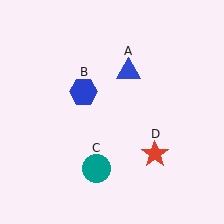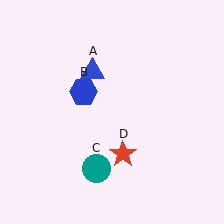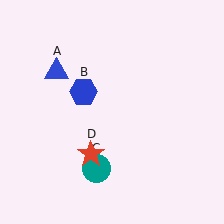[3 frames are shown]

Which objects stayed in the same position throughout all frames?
Blue hexagon (object B) and teal circle (object C) remained stationary.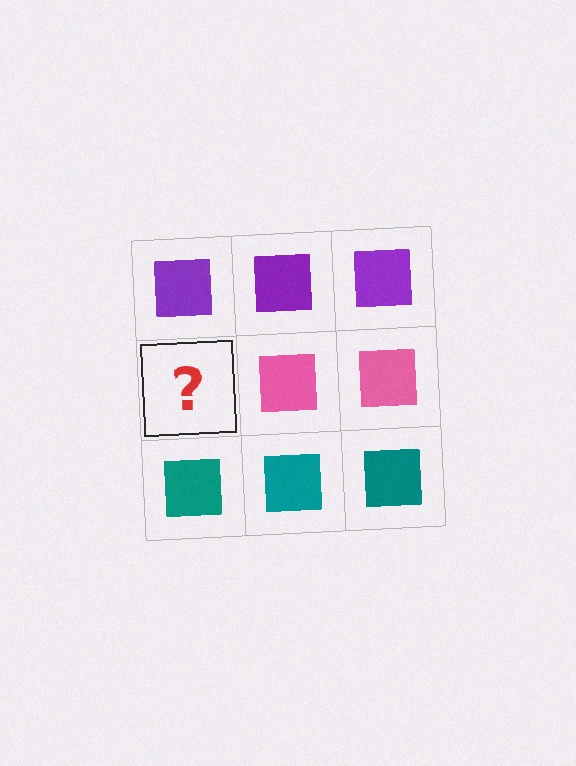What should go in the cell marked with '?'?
The missing cell should contain a pink square.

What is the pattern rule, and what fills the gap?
The rule is that each row has a consistent color. The gap should be filled with a pink square.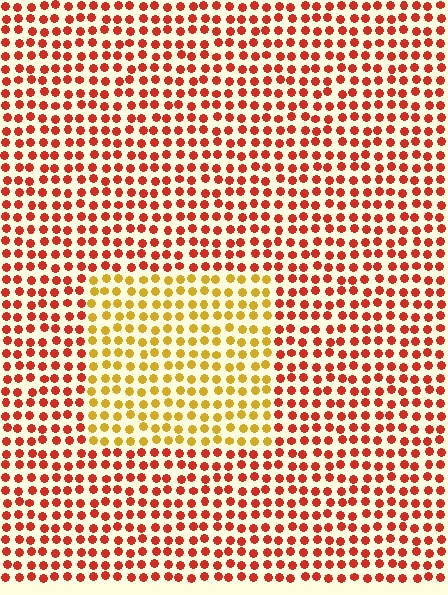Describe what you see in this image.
The image is filled with small red elements in a uniform arrangement. A rectangle-shaped region is visible where the elements are tinted to a slightly different hue, forming a subtle color boundary.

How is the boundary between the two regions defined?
The boundary is defined purely by a slight shift in hue (about 43 degrees). Spacing, size, and orientation are identical on both sides.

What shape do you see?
I see a rectangle.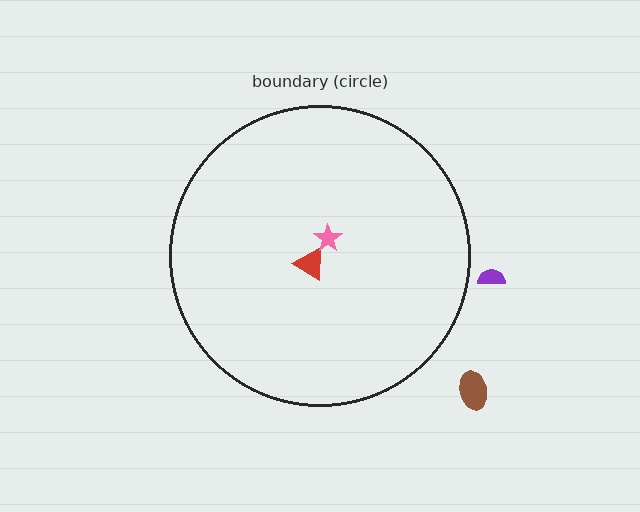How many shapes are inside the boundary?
2 inside, 2 outside.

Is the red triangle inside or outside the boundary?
Inside.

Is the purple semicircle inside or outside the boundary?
Outside.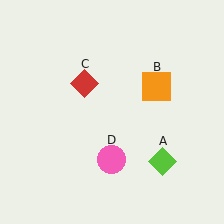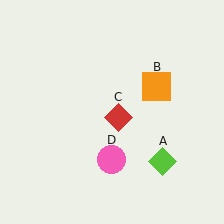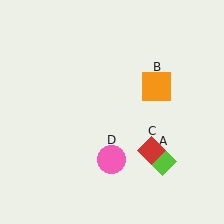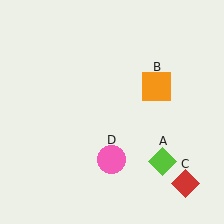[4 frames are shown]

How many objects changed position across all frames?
1 object changed position: red diamond (object C).